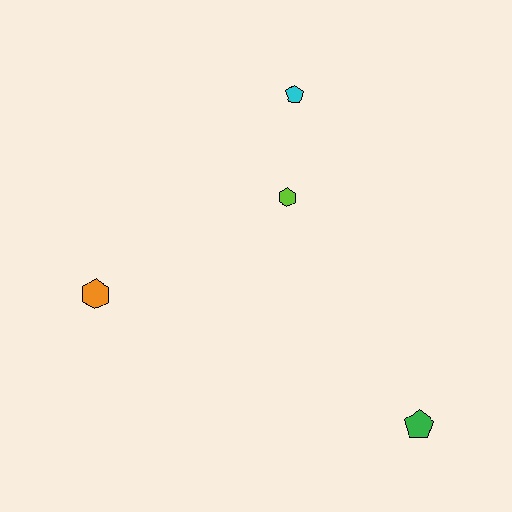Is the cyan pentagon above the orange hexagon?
Yes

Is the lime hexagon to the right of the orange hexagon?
Yes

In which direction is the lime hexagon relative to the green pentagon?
The lime hexagon is above the green pentagon.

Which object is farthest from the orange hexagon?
The green pentagon is farthest from the orange hexagon.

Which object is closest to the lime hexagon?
The cyan pentagon is closest to the lime hexagon.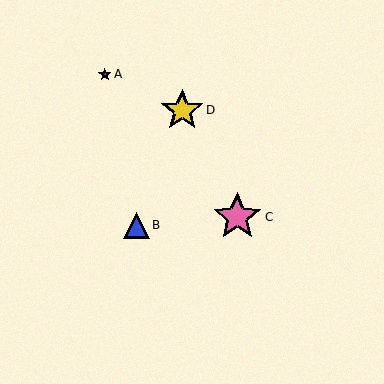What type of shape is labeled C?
Shape C is a pink star.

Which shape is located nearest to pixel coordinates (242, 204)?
The pink star (labeled C) at (237, 217) is nearest to that location.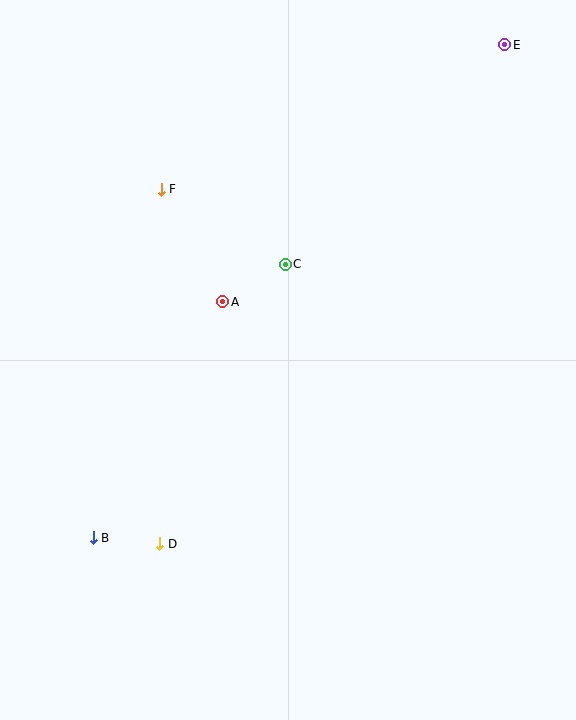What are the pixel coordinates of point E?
Point E is at (505, 45).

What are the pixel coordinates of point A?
Point A is at (223, 302).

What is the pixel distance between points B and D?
The distance between B and D is 67 pixels.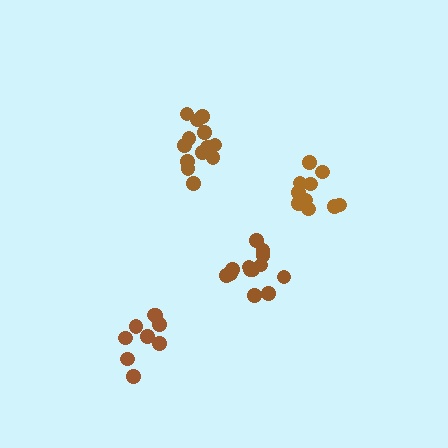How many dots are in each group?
Group 1: 13 dots, Group 2: 9 dots, Group 3: 10 dots, Group 4: 13 dots (45 total).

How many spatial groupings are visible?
There are 4 spatial groupings.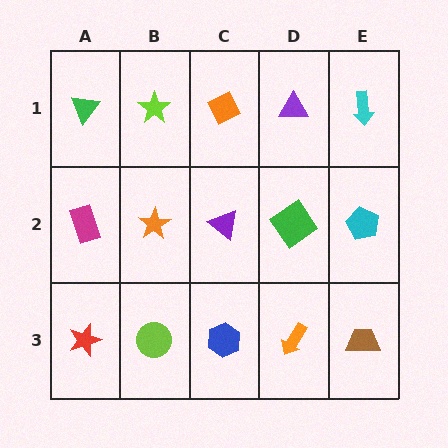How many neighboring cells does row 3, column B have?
3.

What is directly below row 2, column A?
A red star.